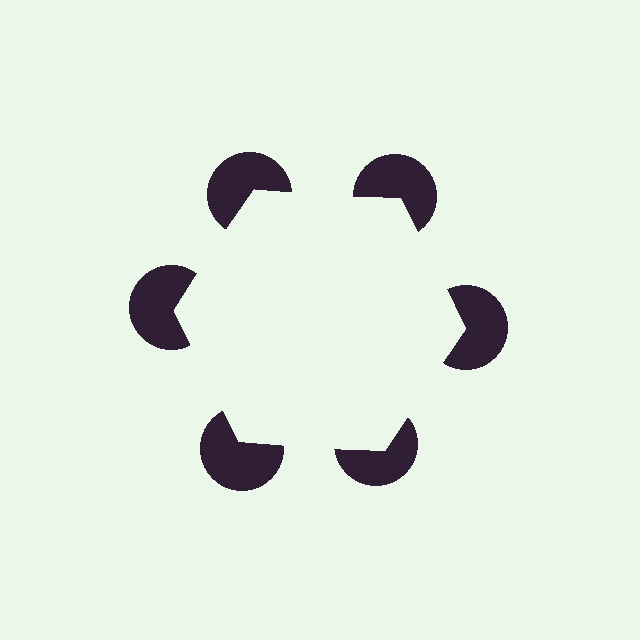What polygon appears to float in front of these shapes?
An illusory hexagon — its edges are inferred from the aligned wedge cuts in the pac-man discs, not physically drawn.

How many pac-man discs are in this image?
There are 6 — one at each vertex of the illusory hexagon.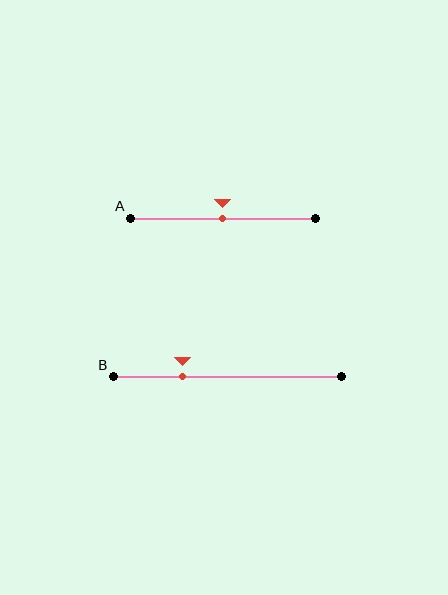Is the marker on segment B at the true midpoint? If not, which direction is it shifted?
No, the marker on segment B is shifted to the left by about 20% of the segment length.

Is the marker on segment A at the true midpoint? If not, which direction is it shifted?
Yes, the marker on segment A is at the true midpoint.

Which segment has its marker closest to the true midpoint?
Segment A has its marker closest to the true midpoint.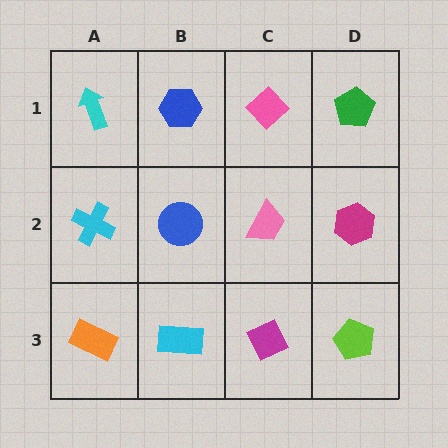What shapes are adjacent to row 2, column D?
A green pentagon (row 1, column D), a lime pentagon (row 3, column D), a pink trapezoid (row 2, column C).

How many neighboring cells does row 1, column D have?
2.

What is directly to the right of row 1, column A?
A blue hexagon.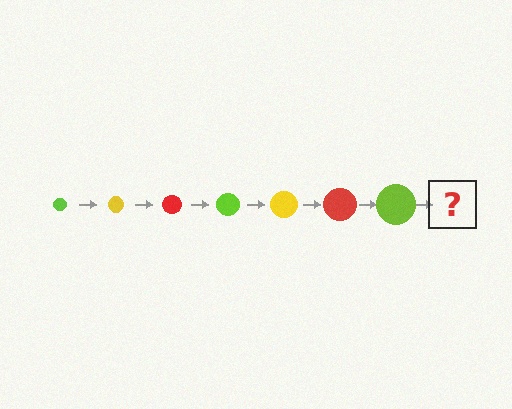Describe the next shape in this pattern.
It should be a yellow circle, larger than the previous one.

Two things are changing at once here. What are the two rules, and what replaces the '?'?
The two rules are that the circle grows larger each step and the color cycles through lime, yellow, and red. The '?' should be a yellow circle, larger than the previous one.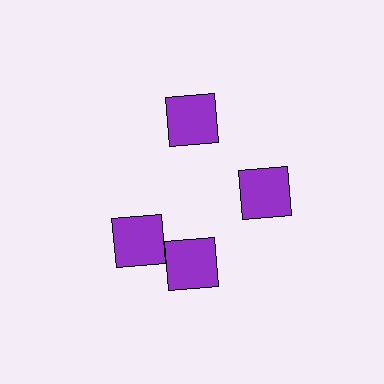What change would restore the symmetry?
The symmetry would be restored by rotating it back into even spacing with its neighbors so that all 4 squares sit at equal angles and equal distance from the center.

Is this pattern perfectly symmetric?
No. The 4 purple squares are arranged in a ring, but one element near the 9 o'clock position is rotated out of alignment along the ring, breaking the 4-fold rotational symmetry.